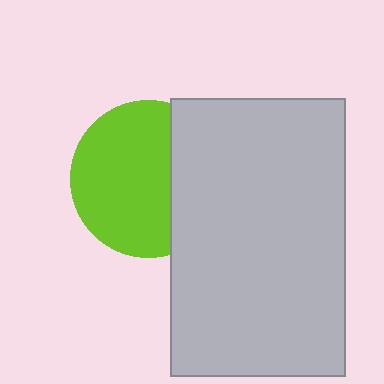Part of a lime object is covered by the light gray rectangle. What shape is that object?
It is a circle.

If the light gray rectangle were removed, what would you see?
You would see the complete lime circle.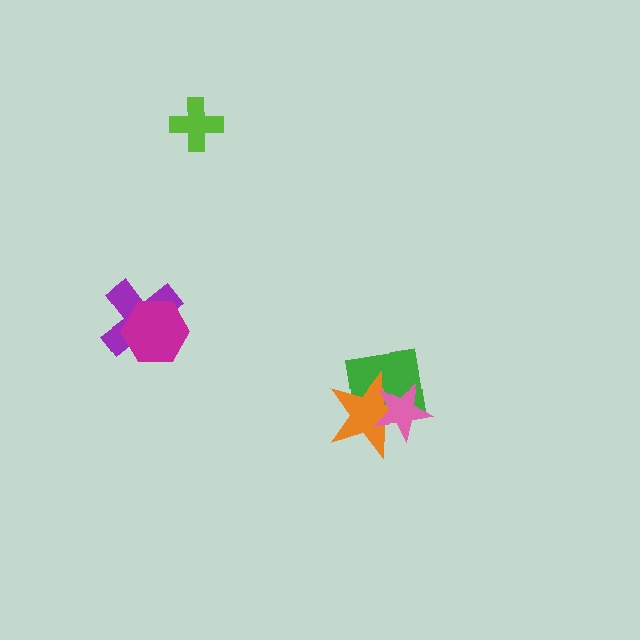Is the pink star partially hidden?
No, no other shape covers it.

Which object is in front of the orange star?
The pink star is in front of the orange star.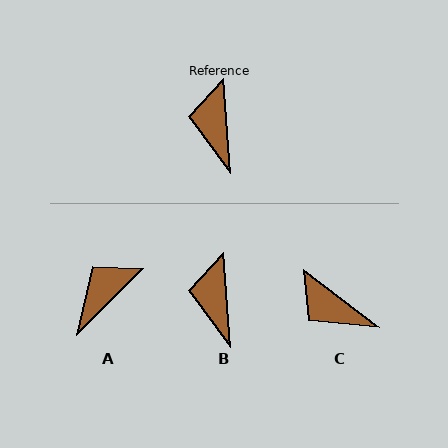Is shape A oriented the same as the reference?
No, it is off by about 50 degrees.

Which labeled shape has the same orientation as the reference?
B.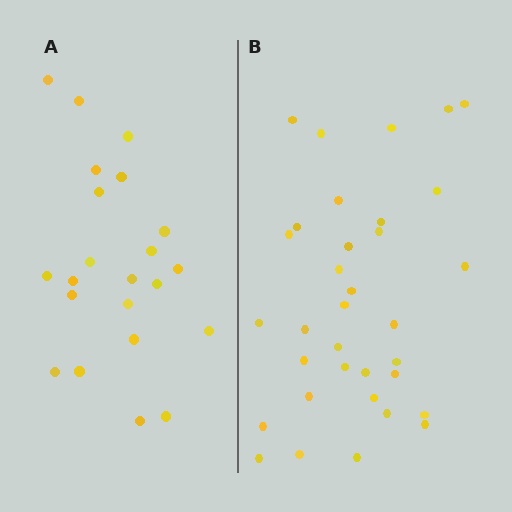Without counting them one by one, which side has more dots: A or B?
Region B (the right region) has more dots.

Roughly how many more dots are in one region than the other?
Region B has roughly 12 or so more dots than region A.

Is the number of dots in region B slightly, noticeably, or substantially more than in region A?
Region B has substantially more. The ratio is roughly 1.5 to 1.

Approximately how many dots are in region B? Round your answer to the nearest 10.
About 30 dots. (The exact count is 34, which rounds to 30.)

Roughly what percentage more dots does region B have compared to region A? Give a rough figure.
About 55% more.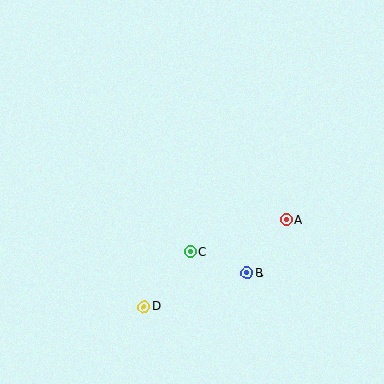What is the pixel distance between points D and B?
The distance between D and B is 108 pixels.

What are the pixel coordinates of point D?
Point D is at (144, 306).